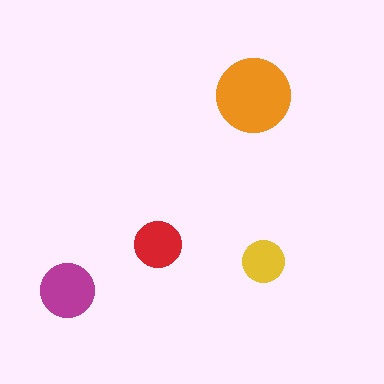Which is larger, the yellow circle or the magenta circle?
The magenta one.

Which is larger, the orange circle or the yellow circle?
The orange one.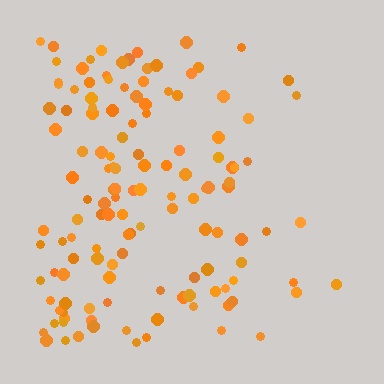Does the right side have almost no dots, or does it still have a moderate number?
Still a moderate number, just noticeably fewer than the left.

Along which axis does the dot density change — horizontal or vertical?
Horizontal.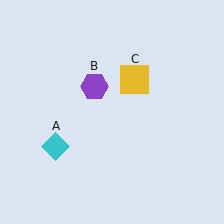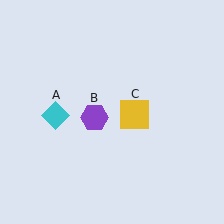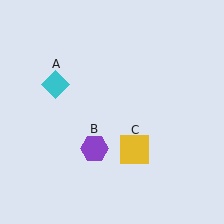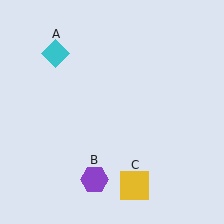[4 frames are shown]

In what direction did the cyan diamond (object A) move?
The cyan diamond (object A) moved up.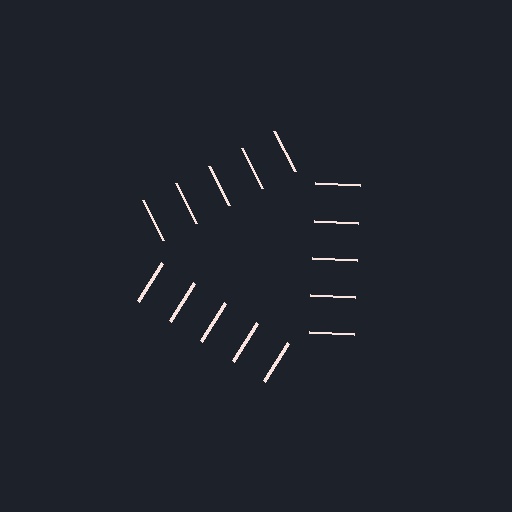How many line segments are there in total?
15 — 5 along each of the 3 edges.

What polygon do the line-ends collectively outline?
An illusory triangle — the line segments terminate on its edges but no continuous stroke is drawn.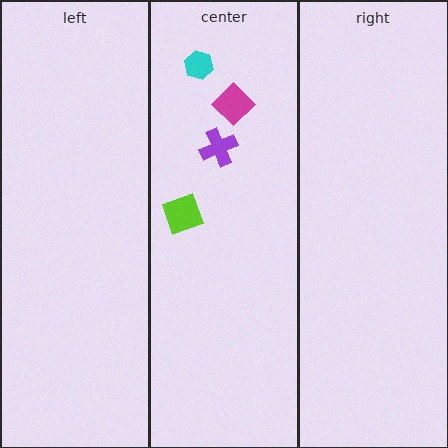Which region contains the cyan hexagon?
The center region.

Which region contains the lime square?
The center region.